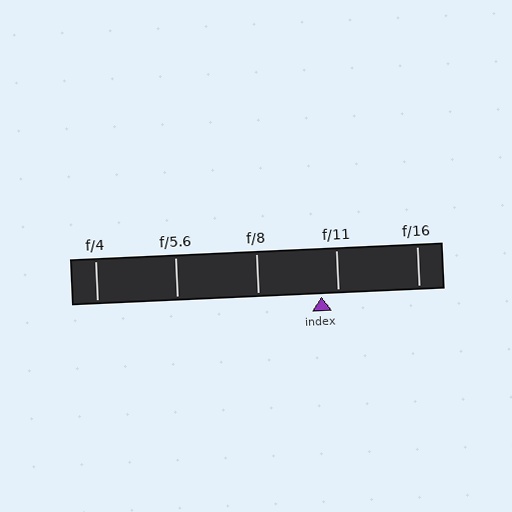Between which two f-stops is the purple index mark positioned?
The index mark is between f/8 and f/11.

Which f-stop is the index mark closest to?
The index mark is closest to f/11.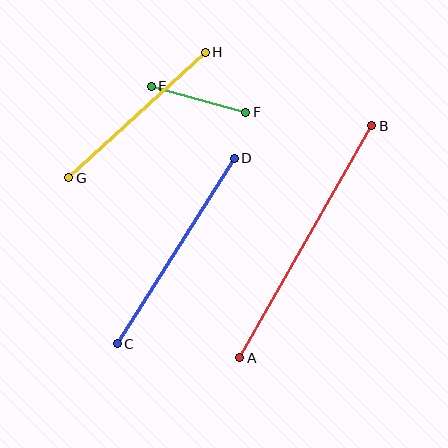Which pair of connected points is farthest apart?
Points A and B are farthest apart.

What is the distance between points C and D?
The distance is approximately 219 pixels.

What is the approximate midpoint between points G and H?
The midpoint is at approximately (137, 115) pixels.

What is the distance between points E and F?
The distance is approximately 98 pixels.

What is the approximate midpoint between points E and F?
The midpoint is at approximately (199, 99) pixels.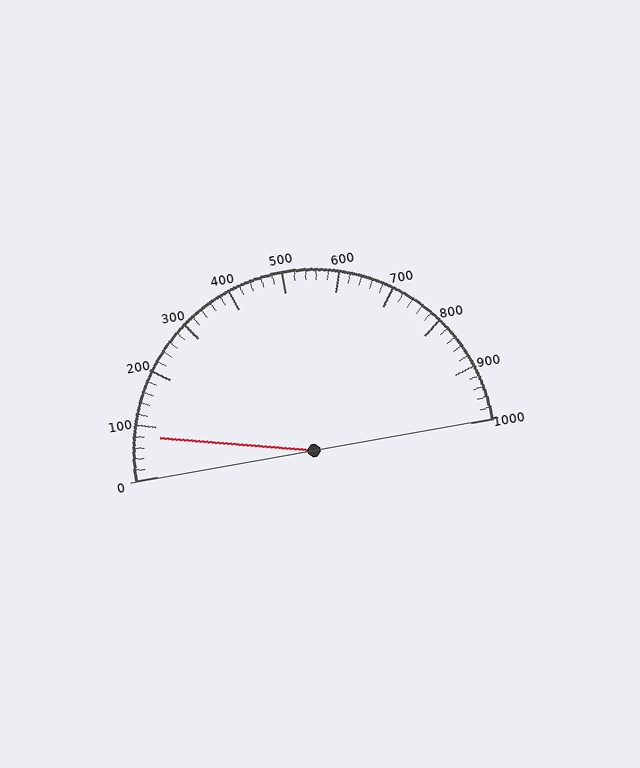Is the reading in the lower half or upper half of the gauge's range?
The reading is in the lower half of the range (0 to 1000).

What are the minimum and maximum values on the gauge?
The gauge ranges from 0 to 1000.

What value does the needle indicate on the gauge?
The needle indicates approximately 80.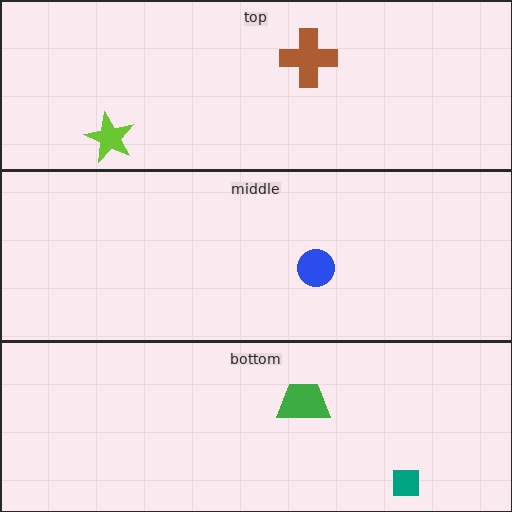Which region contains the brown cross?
The top region.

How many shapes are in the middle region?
1.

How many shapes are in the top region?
2.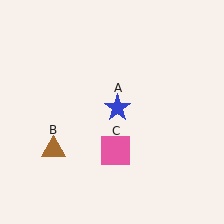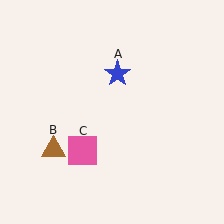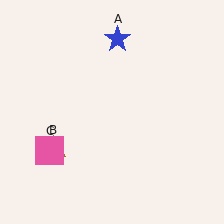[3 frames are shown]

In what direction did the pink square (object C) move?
The pink square (object C) moved left.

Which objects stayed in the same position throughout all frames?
Brown triangle (object B) remained stationary.